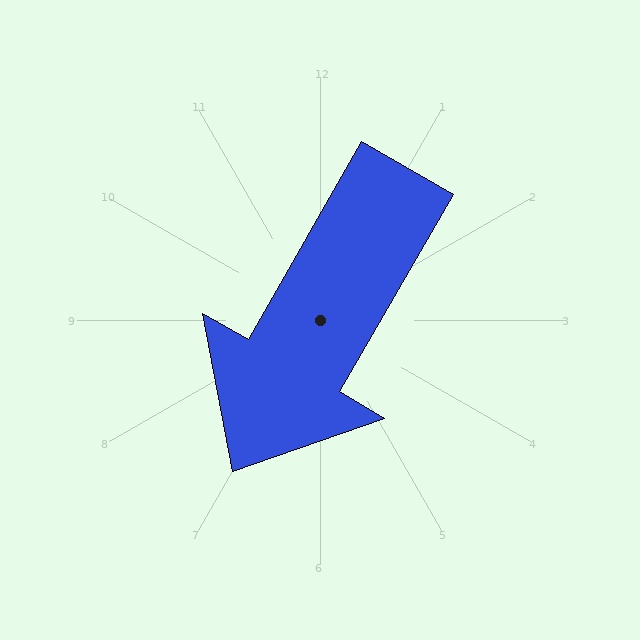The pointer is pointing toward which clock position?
Roughly 7 o'clock.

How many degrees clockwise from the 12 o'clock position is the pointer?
Approximately 210 degrees.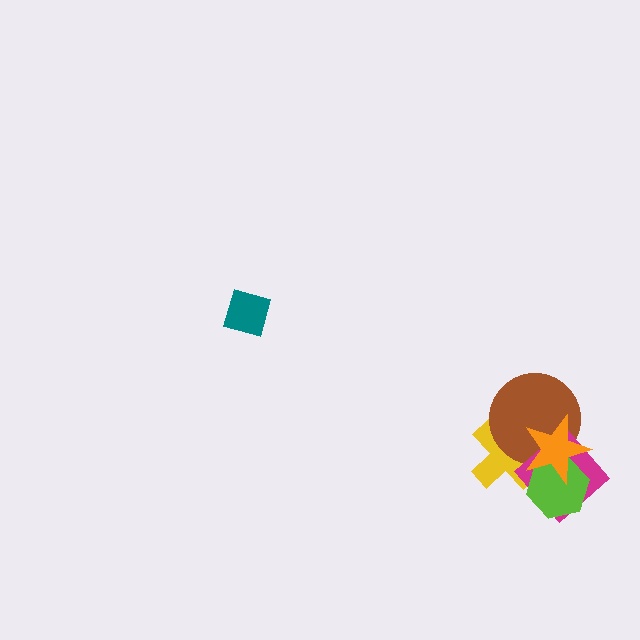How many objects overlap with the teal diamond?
0 objects overlap with the teal diamond.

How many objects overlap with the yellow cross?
4 objects overlap with the yellow cross.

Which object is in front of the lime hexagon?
The orange star is in front of the lime hexagon.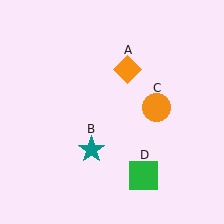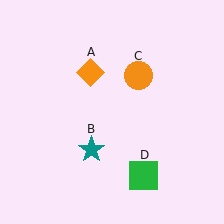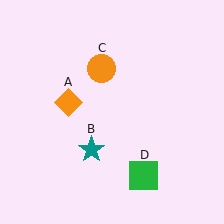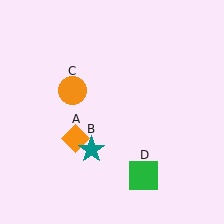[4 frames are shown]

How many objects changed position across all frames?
2 objects changed position: orange diamond (object A), orange circle (object C).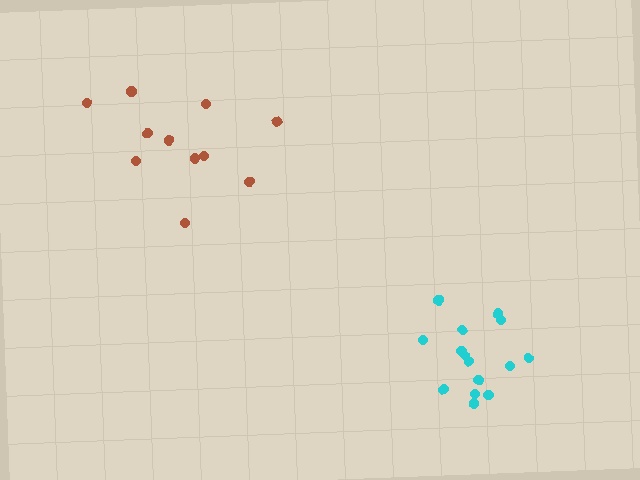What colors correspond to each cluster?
The clusters are colored: cyan, brown.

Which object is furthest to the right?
The cyan cluster is rightmost.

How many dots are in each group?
Group 1: 15 dots, Group 2: 11 dots (26 total).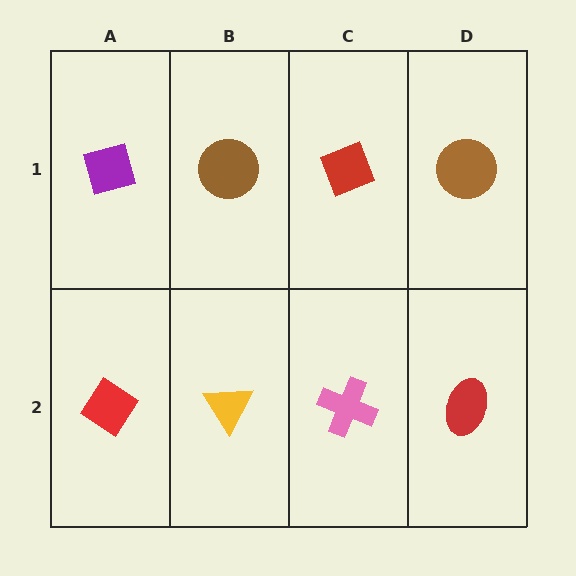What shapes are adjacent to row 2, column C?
A red diamond (row 1, column C), a yellow triangle (row 2, column B), a red ellipse (row 2, column D).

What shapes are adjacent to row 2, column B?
A brown circle (row 1, column B), a red diamond (row 2, column A), a pink cross (row 2, column C).